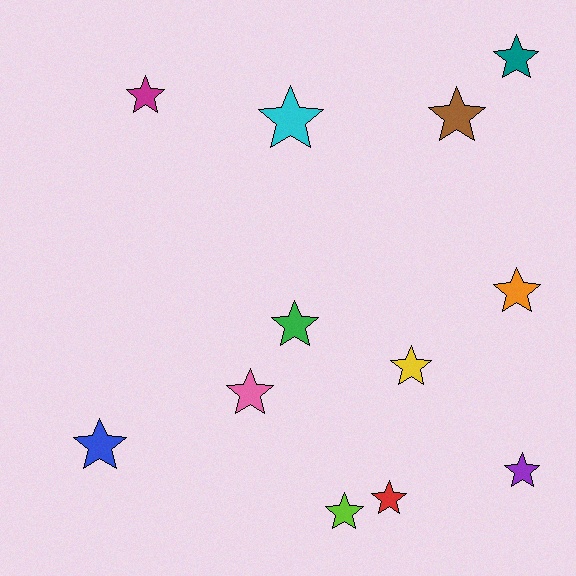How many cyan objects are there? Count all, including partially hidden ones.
There is 1 cyan object.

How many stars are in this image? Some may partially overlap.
There are 12 stars.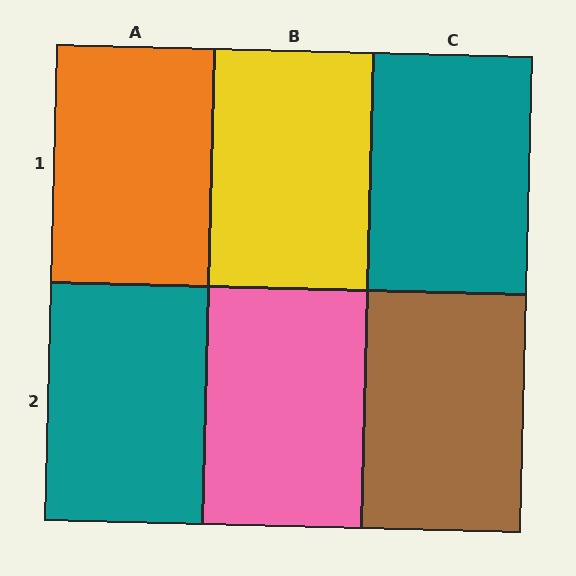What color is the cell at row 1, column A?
Orange.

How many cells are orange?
1 cell is orange.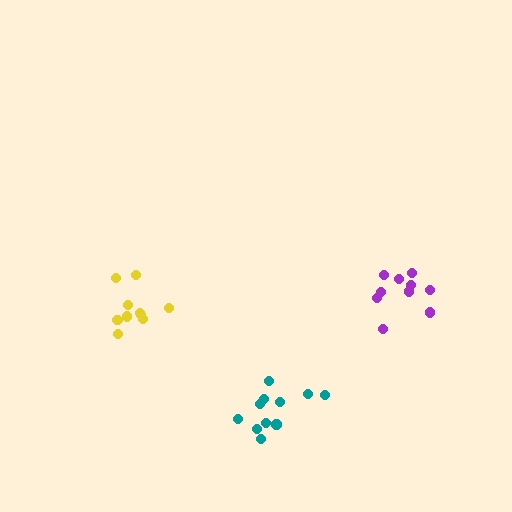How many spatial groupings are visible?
There are 3 spatial groupings.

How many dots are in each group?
Group 1: 10 dots, Group 2: 11 dots, Group 3: 10 dots (31 total).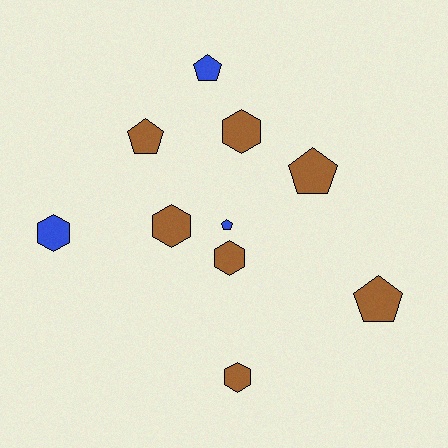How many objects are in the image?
There are 10 objects.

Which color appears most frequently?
Brown, with 7 objects.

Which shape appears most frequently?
Hexagon, with 5 objects.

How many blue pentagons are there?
There are 2 blue pentagons.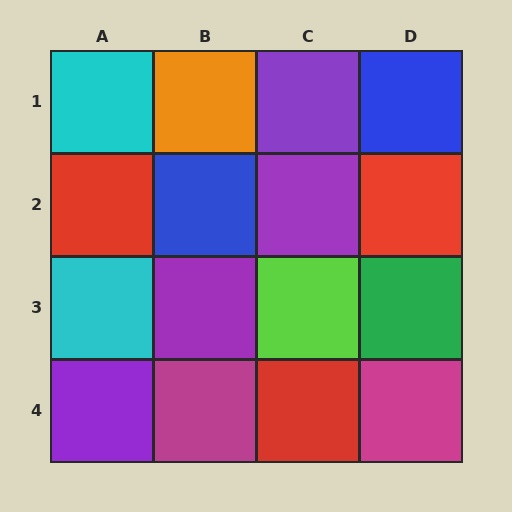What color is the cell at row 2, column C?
Purple.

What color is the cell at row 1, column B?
Orange.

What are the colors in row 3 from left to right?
Cyan, purple, lime, green.